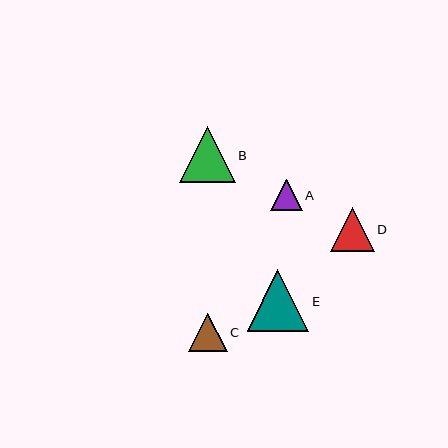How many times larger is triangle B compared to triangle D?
Triangle B is approximately 1.3 times the size of triangle D.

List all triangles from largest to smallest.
From largest to smallest: E, B, D, C, A.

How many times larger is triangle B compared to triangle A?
Triangle B is approximately 1.8 times the size of triangle A.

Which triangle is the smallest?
Triangle A is the smallest with a size of approximately 32 pixels.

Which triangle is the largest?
Triangle E is the largest with a size of approximately 62 pixels.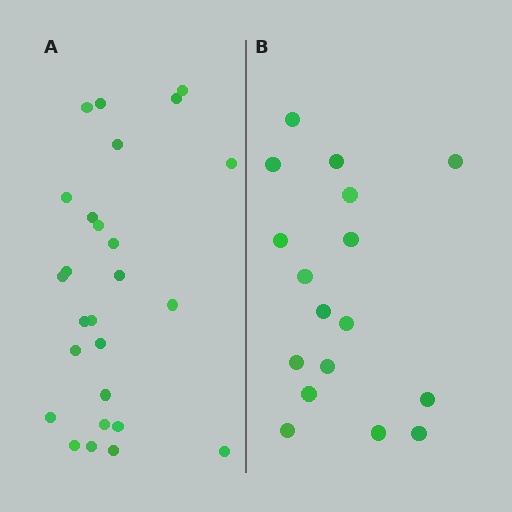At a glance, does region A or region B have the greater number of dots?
Region A (the left region) has more dots.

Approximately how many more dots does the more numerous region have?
Region A has roughly 8 or so more dots than region B.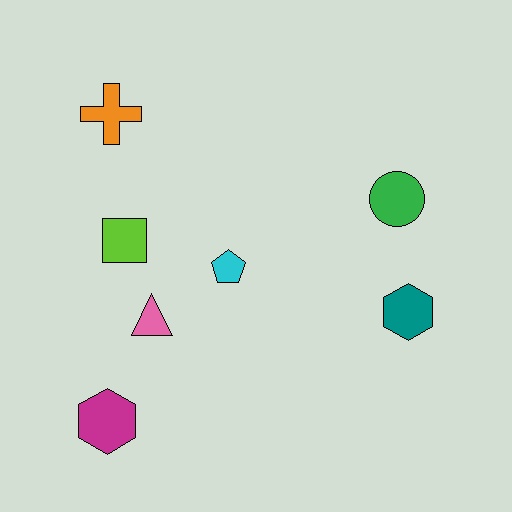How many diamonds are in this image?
There are no diamonds.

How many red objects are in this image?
There are no red objects.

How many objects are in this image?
There are 7 objects.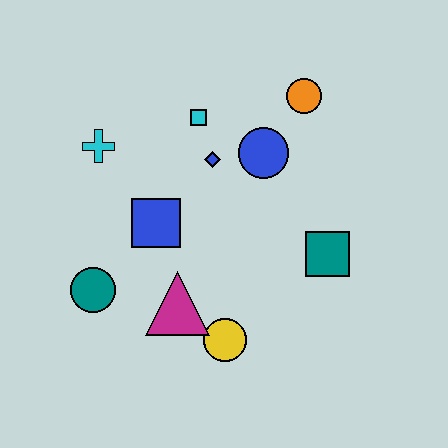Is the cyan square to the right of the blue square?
Yes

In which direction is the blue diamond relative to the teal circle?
The blue diamond is above the teal circle.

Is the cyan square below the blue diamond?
No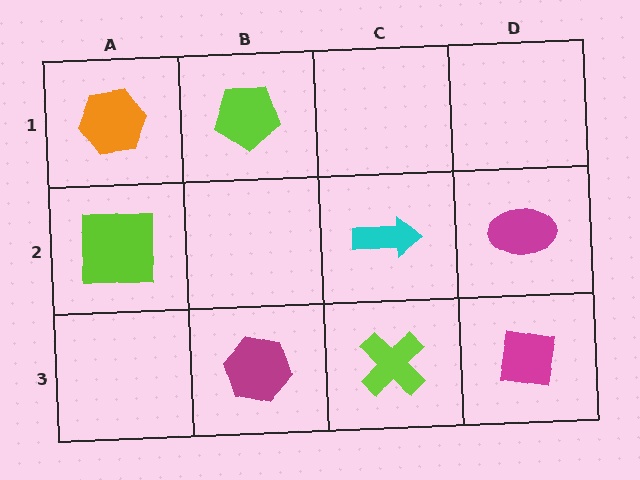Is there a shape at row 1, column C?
No, that cell is empty.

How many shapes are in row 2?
3 shapes.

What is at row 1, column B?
A lime pentagon.